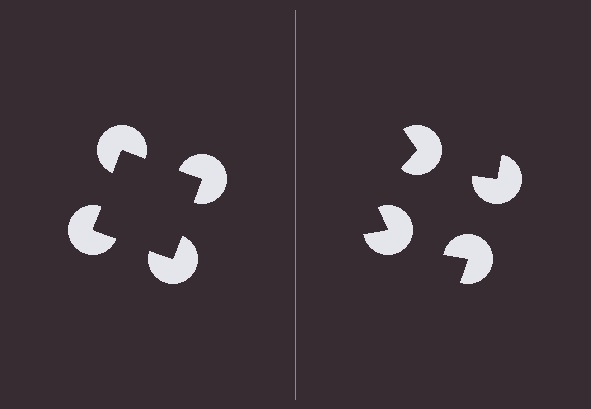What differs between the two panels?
The pac-man discs are positioned identically on both sides; only the wedge orientations differ. On the left they align to a square; on the right they are misaligned.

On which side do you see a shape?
An illusory square appears on the left side. On the right side the wedge cuts are rotated, so no coherent shape forms.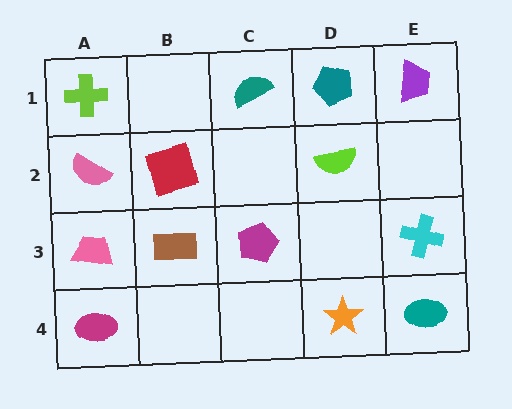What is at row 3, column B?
A brown rectangle.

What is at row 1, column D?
A teal pentagon.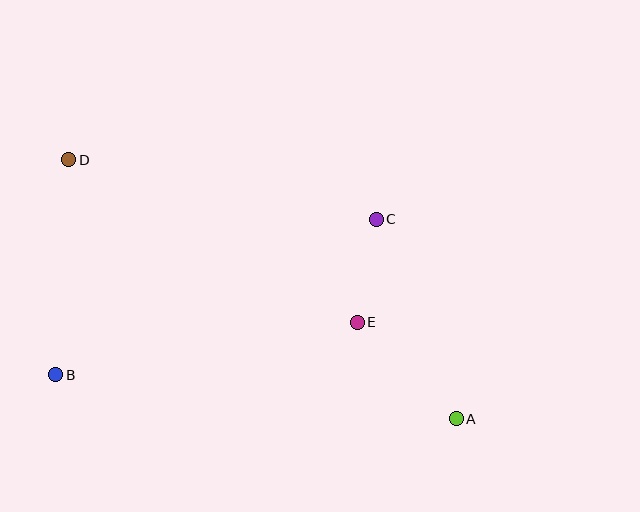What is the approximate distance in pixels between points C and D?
The distance between C and D is approximately 313 pixels.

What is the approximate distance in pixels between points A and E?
The distance between A and E is approximately 139 pixels.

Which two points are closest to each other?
Points C and E are closest to each other.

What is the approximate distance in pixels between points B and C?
The distance between B and C is approximately 357 pixels.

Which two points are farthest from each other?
Points A and D are farthest from each other.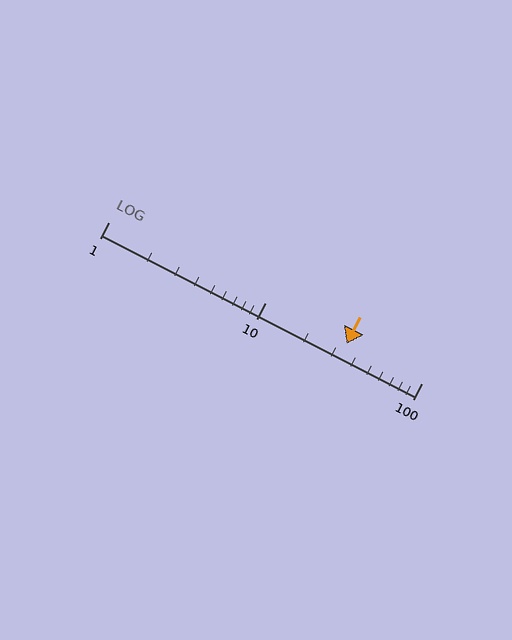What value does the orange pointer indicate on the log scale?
The pointer indicates approximately 33.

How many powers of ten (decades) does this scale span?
The scale spans 2 decades, from 1 to 100.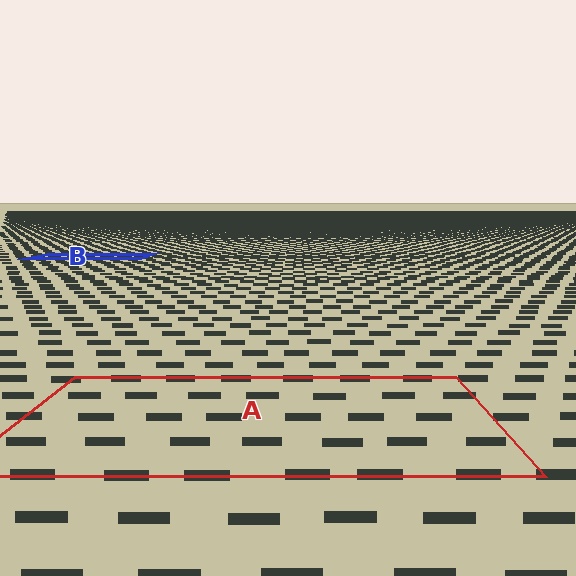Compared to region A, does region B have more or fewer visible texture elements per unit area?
Region B has more texture elements per unit area — they are packed more densely because it is farther away.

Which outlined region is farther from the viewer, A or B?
Region B is farther from the viewer — the texture elements inside it appear smaller and more densely packed.